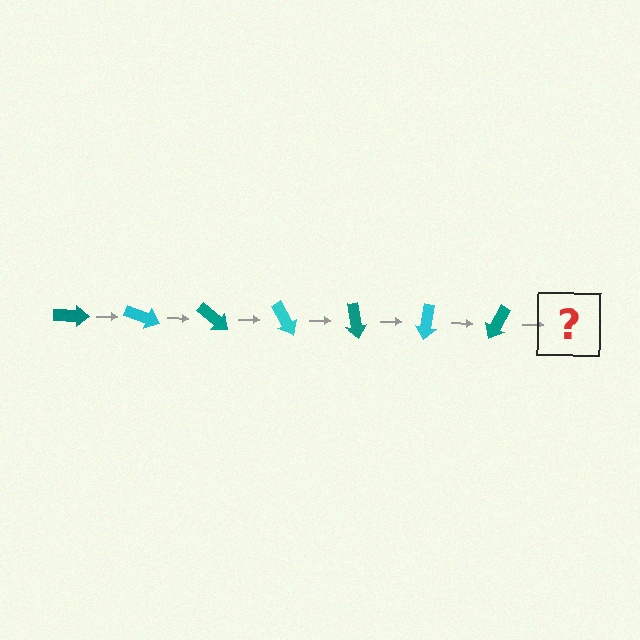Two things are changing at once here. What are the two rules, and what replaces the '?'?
The two rules are that it rotates 20 degrees each step and the color cycles through teal and cyan. The '?' should be a cyan arrow, rotated 140 degrees from the start.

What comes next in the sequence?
The next element should be a cyan arrow, rotated 140 degrees from the start.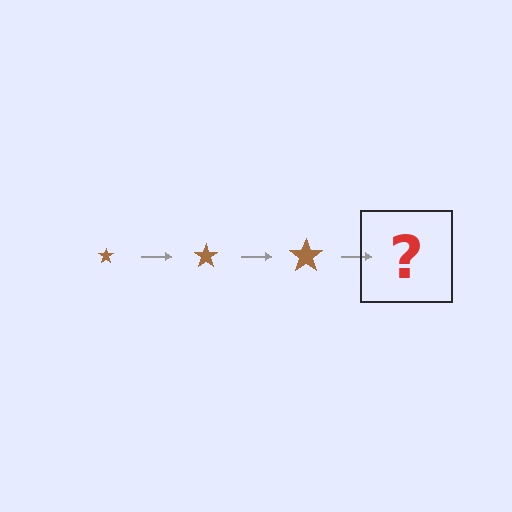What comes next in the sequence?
The next element should be a brown star, larger than the previous one.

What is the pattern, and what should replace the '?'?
The pattern is that the star gets progressively larger each step. The '?' should be a brown star, larger than the previous one.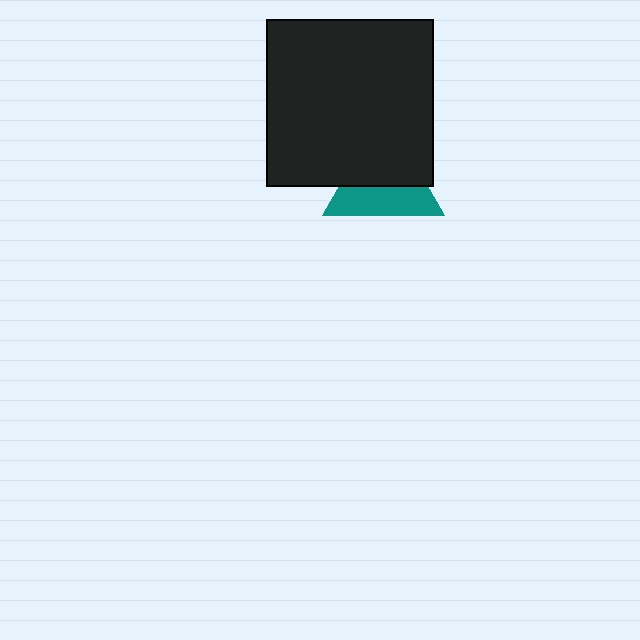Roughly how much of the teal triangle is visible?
About half of it is visible (roughly 46%).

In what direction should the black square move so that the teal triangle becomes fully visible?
The black square should move up. That is the shortest direction to clear the overlap and leave the teal triangle fully visible.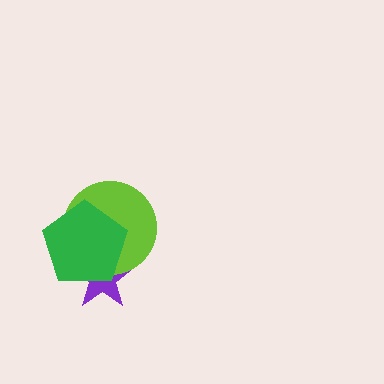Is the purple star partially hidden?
Yes, it is partially covered by another shape.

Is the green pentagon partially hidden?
No, no other shape covers it.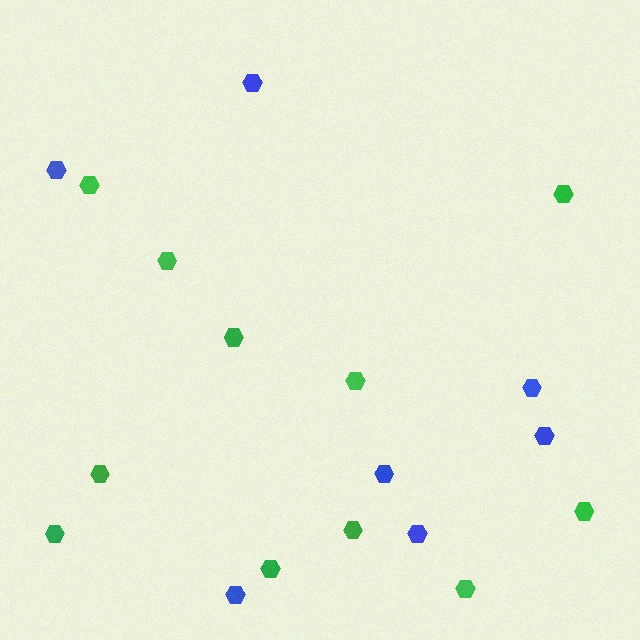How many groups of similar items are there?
There are 2 groups: one group of green hexagons (11) and one group of blue hexagons (7).